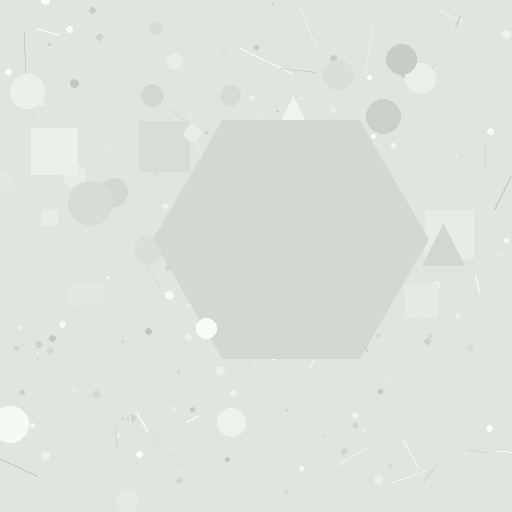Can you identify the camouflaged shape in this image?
The camouflaged shape is a hexagon.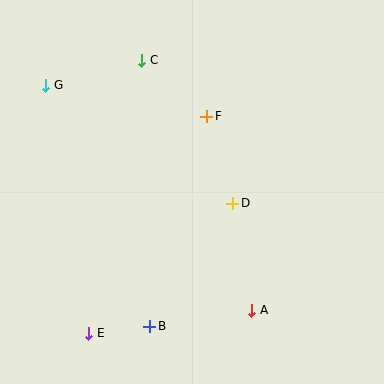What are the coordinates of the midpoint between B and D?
The midpoint between B and D is at (191, 265).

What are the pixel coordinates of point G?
Point G is at (46, 85).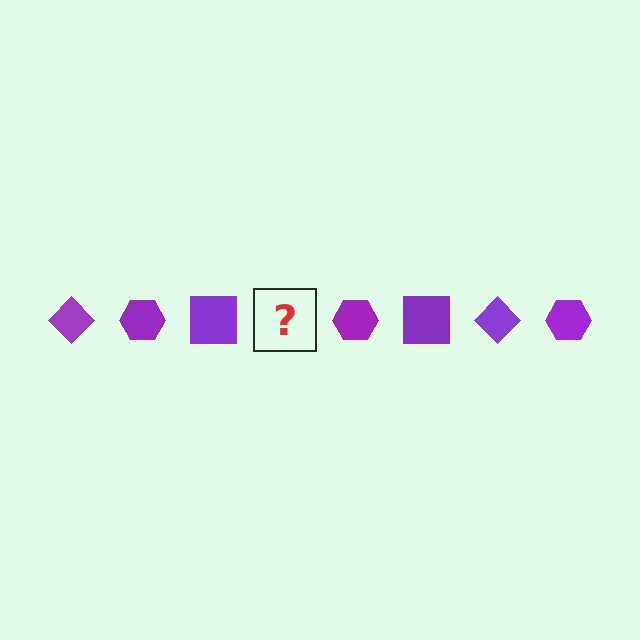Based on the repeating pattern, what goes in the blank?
The blank should be a purple diamond.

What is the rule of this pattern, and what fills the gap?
The rule is that the pattern cycles through diamond, hexagon, square shapes in purple. The gap should be filled with a purple diamond.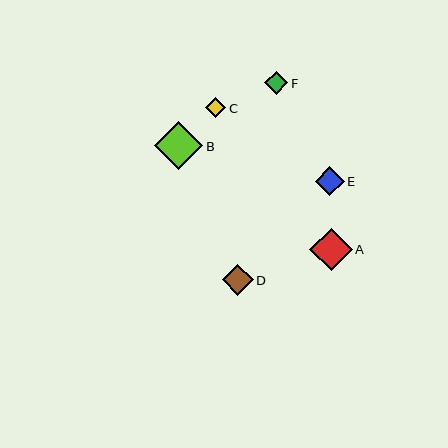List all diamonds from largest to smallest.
From largest to smallest: B, A, D, E, F, C.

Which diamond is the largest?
Diamond B is the largest with a size of approximately 48 pixels.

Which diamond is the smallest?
Diamond C is the smallest with a size of approximately 20 pixels.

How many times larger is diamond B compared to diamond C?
Diamond B is approximately 2.4 times the size of diamond C.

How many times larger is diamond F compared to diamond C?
Diamond F is approximately 1.2 times the size of diamond C.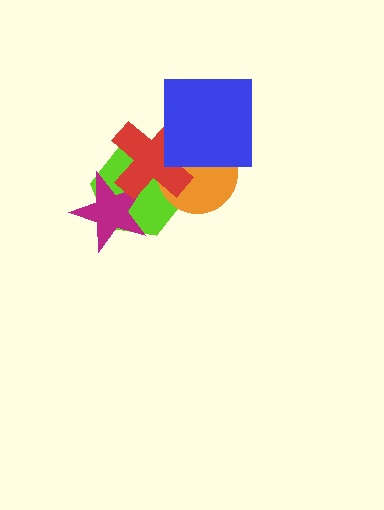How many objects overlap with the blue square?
2 objects overlap with the blue square.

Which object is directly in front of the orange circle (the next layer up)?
The red cross is directly in front of the orange circle.